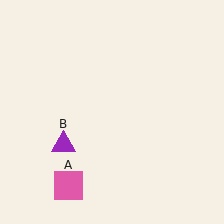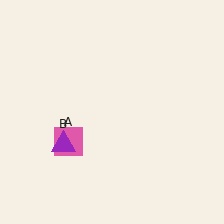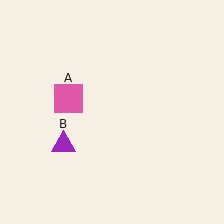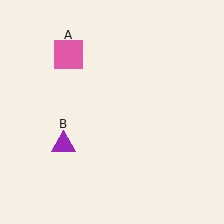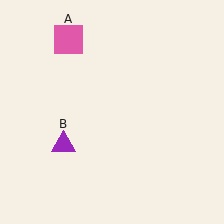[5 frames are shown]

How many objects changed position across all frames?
1 object changed position: pink square (object A).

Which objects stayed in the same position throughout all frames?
Purple triangle (object B) remained stationary.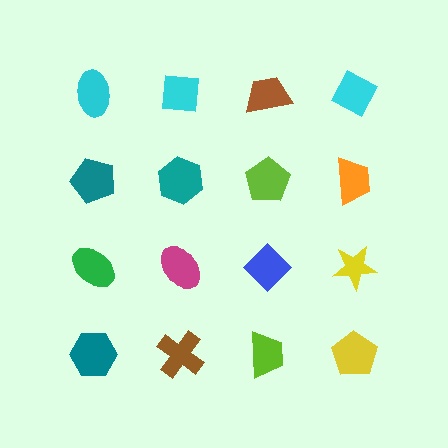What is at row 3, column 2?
A magenta ellipse.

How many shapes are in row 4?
4 shapes.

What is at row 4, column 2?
A brown cross.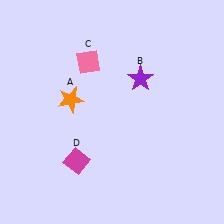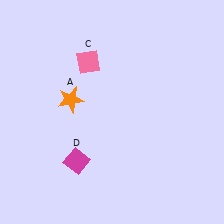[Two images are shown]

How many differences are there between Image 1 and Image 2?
There is 1 difference between the two images.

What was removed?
The purple star (B) was removed in Image 2.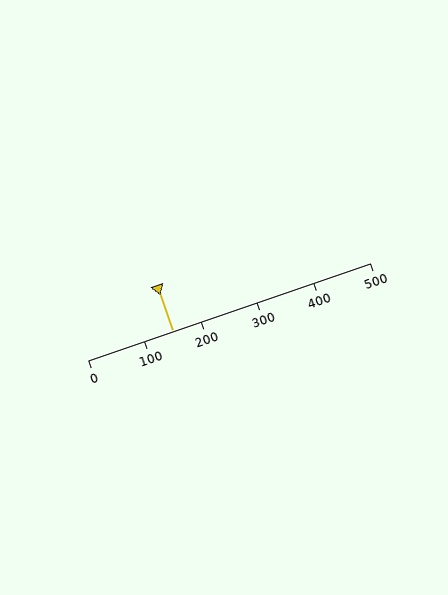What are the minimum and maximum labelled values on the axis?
The axis runs from 0 to 500.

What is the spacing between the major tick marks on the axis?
The major ticks are spaced 100 apart.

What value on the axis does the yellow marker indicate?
The marker indicates approximately 150.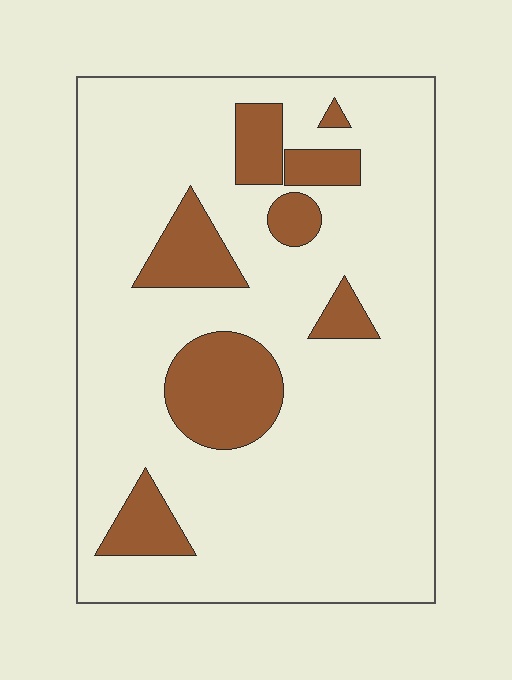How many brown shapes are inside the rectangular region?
8.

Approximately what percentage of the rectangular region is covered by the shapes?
Approximately 20%.